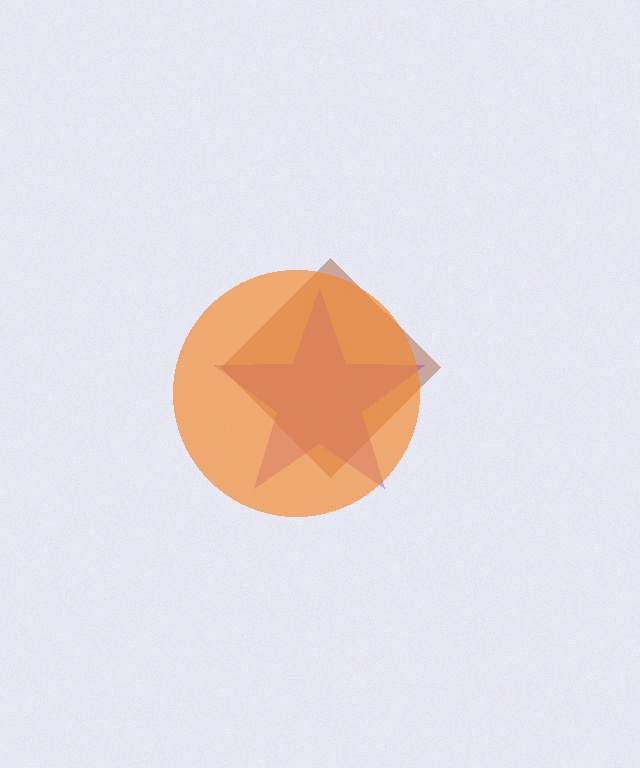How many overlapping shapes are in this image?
There are 3 overlapping shapes in the image.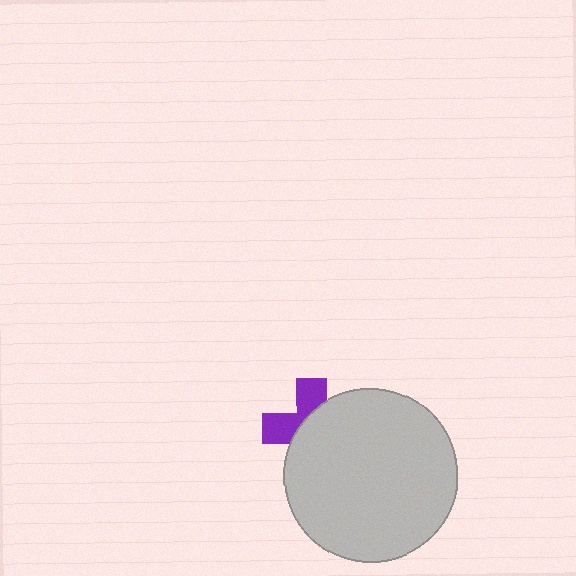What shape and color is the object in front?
The object in front is a light gray circle.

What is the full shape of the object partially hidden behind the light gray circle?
The partially hidden object is a purple cross.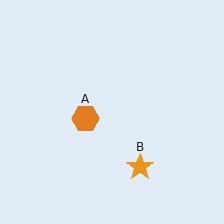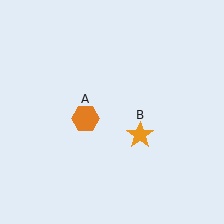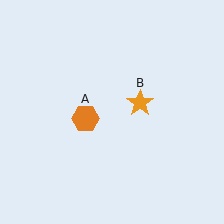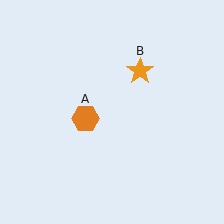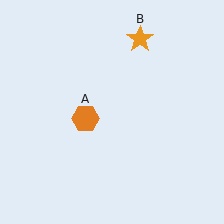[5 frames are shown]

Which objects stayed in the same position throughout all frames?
Orange hexagon (object A) remained stationary.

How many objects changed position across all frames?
1 object changed position: orange star (object B).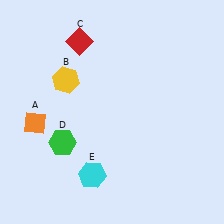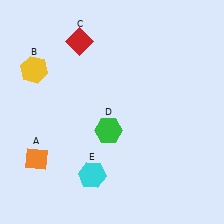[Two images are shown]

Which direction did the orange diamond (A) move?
The orange diamond (A) moved down.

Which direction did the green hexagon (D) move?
The green hexagon (D) moved right.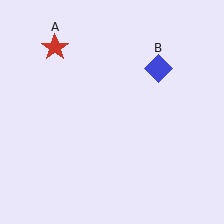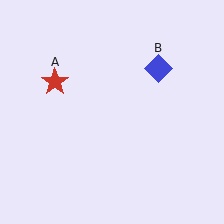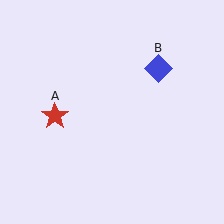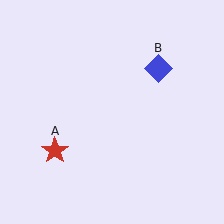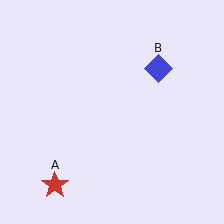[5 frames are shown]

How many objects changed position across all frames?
1 object changed position: red star (object A).